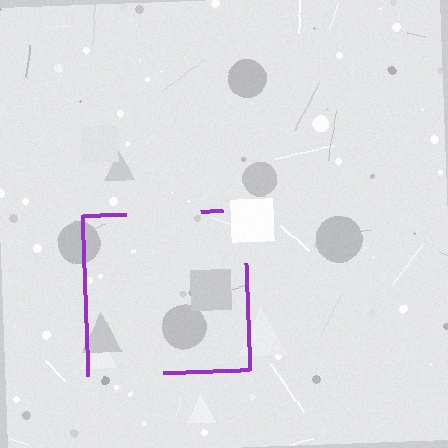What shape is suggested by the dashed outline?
The dashed outline suggests a square.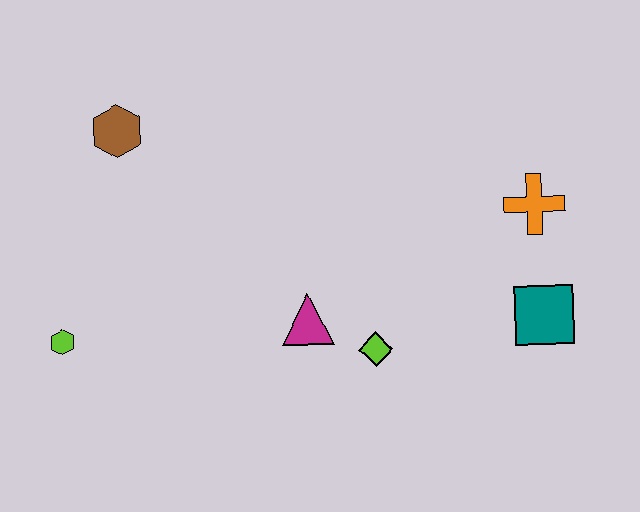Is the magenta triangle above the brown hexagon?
No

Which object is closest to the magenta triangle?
The lime diamond is closest to the magenta triangle.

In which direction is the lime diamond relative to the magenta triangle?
The lime diamond is to the right of the magenta triangle.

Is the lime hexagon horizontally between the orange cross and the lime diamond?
No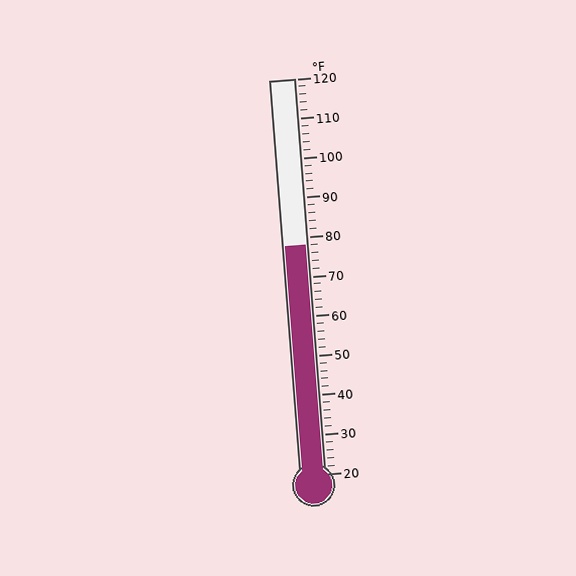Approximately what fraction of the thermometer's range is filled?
The thermometer is filled to approximately 60% of its range.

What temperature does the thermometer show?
The thermometer shows approximately 78°F.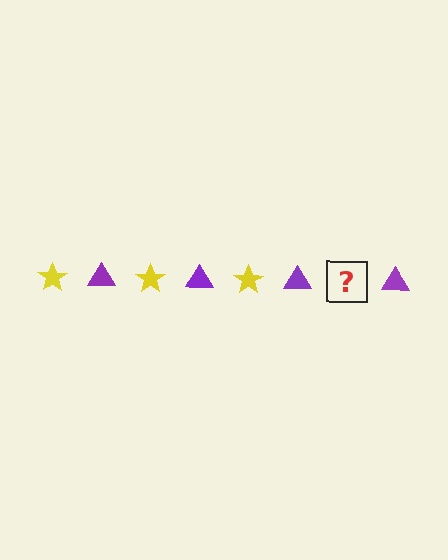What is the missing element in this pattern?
The missing element is a yellow star.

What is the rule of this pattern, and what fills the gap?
The rule is that the pattern alternates between yellow star and purple triangle. The gap should be filled with a yellow star.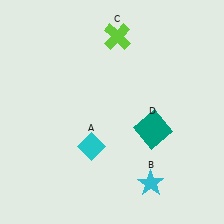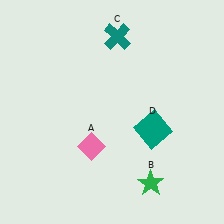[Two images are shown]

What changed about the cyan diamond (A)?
In Image 1, A is cyan. In Image 2, it changed to pink.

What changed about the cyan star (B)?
In Image 1, B is cyan. In Image 2, it changed to green.